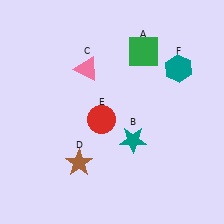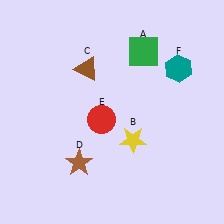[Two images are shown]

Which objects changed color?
B changed from teal to yellow. C changed from pink to brown.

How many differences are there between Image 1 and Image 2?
There are 2 differences between the two images.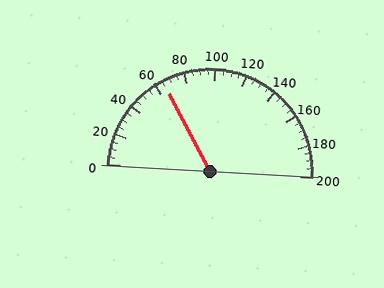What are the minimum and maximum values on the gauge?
The gauge ranges from 0 to 200.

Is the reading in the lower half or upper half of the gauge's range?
The reading is in the lower half of the range (0 to 200).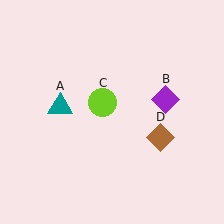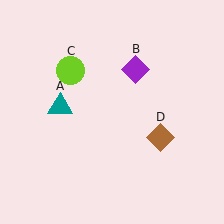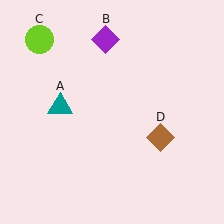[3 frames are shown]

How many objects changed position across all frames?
2 objects changed position: purple diamond (object B), lime circle (object C).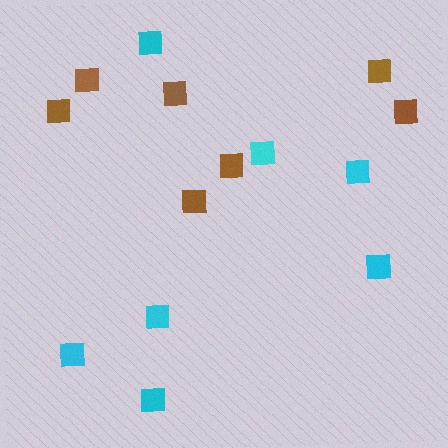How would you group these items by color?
There are 2 groups: one group of brown squares (7) and one group of cyan squares (7).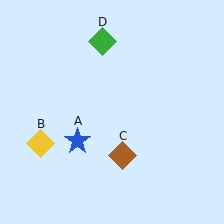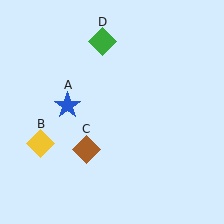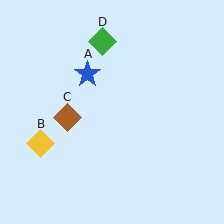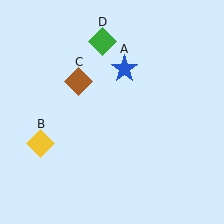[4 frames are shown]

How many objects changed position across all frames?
2 objects changed position: blue star (object A), brown diamond (object C).